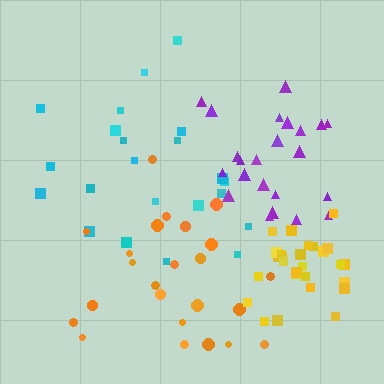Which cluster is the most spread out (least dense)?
Cyan.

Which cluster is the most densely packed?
Yellow.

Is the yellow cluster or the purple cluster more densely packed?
Yellow.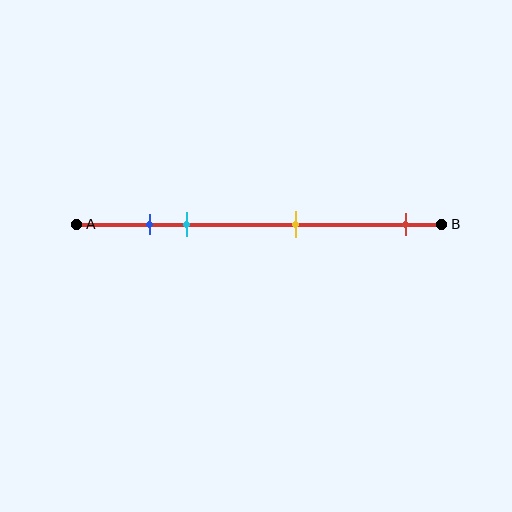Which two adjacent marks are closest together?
The blue and cyan marks are the closest adjacent pair.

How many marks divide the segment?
There are 4 marks dividing the segment.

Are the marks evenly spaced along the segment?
No, the marks are not evenly spaced.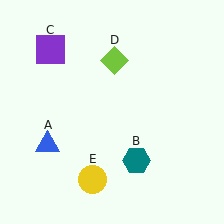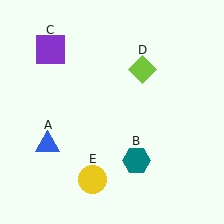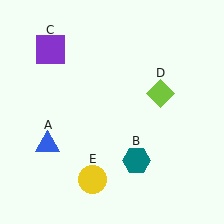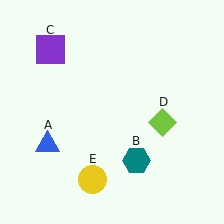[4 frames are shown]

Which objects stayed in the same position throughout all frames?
Blue triangle (object A) and teal hexagon (object B) and purple square (object C) and yellow circle (object E) remained stationary.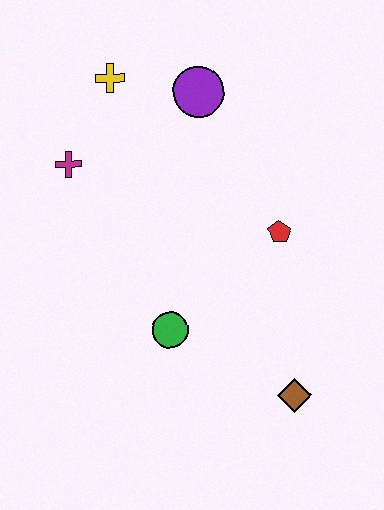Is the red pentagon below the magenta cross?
Yes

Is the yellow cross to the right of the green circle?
No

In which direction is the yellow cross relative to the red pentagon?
The yellow cross is to the left of the red pentagon.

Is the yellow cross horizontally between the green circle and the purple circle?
No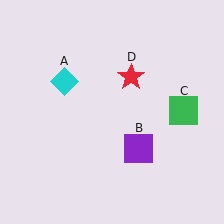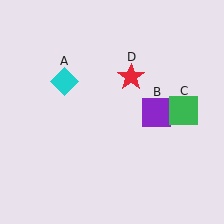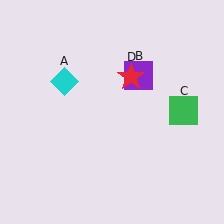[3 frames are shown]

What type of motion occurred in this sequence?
The purple square (object B) rotated counterclockwise around the center of the scene.